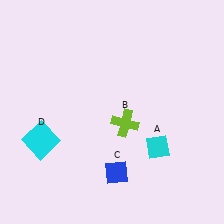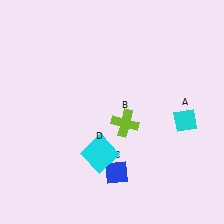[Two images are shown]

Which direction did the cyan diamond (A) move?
The cyan diamond (A) moved right.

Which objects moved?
The objects that moved are: the cyan diamond (A), the cyan square (D).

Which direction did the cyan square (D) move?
The cyan square (D) moved right.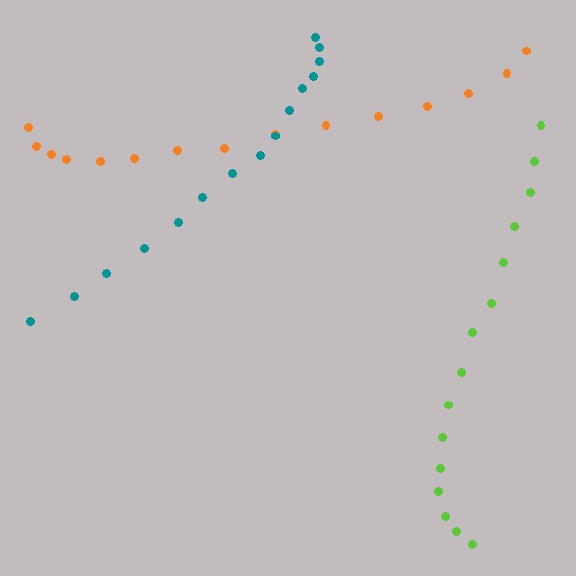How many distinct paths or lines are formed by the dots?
There are 3 distinct paths.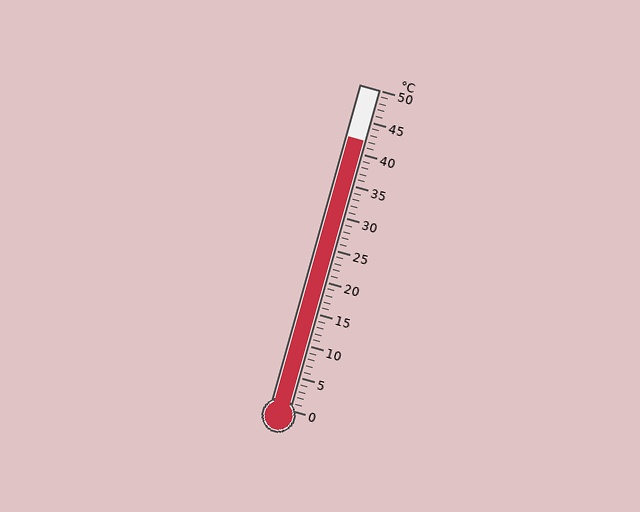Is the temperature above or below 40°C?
The temperature is above 40°C.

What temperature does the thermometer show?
The thermometer shows approximately 42°C.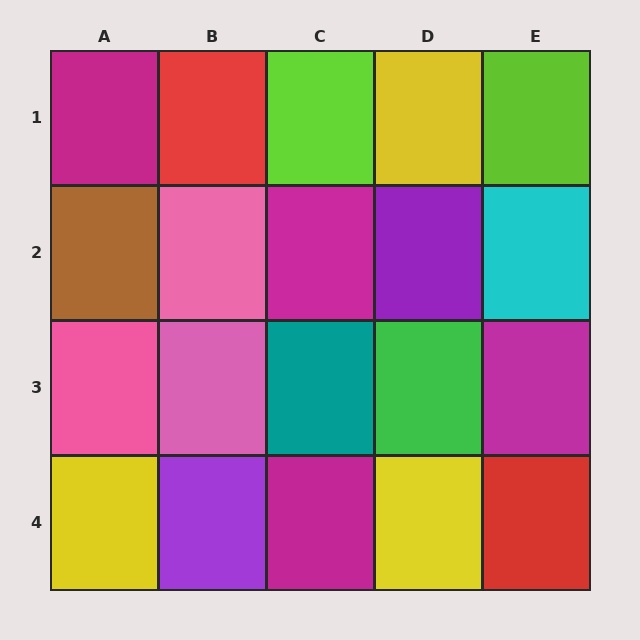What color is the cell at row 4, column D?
Yellow.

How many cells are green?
1 cell is green.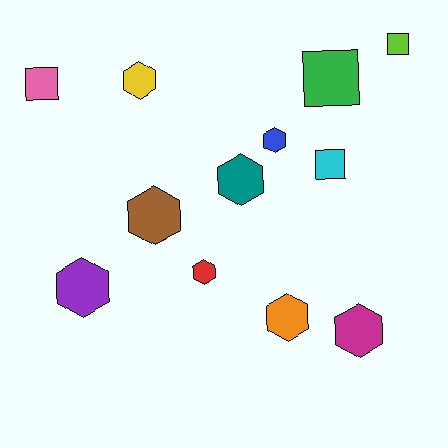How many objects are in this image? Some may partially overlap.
There are 12 objects.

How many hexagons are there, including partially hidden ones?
There are 8 hexagons.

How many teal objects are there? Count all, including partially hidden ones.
There is 1 teal object.